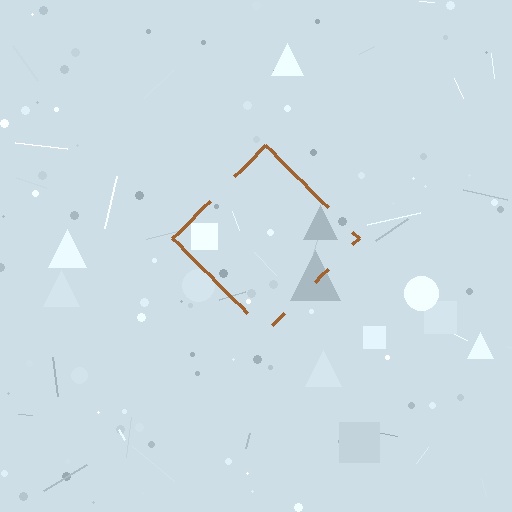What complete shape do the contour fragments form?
The contour fragments form a diamond.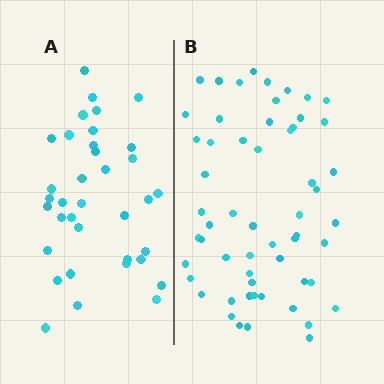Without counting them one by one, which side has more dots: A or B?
Region B (the right region) has more dots.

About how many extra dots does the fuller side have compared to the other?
Region B has approximately 20 more dots than region A.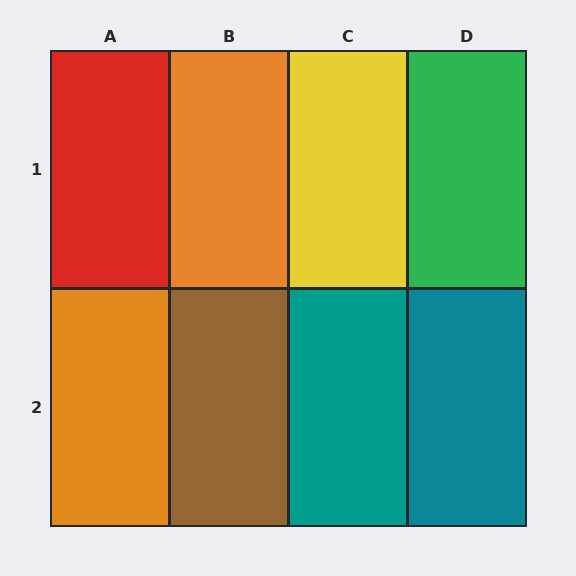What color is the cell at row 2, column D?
Teal.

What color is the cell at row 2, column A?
Orange.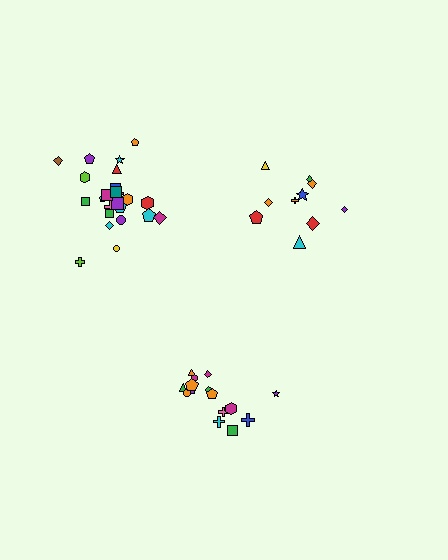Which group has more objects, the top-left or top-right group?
The top-left group.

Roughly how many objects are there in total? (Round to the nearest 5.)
Roughly 50 objects in total.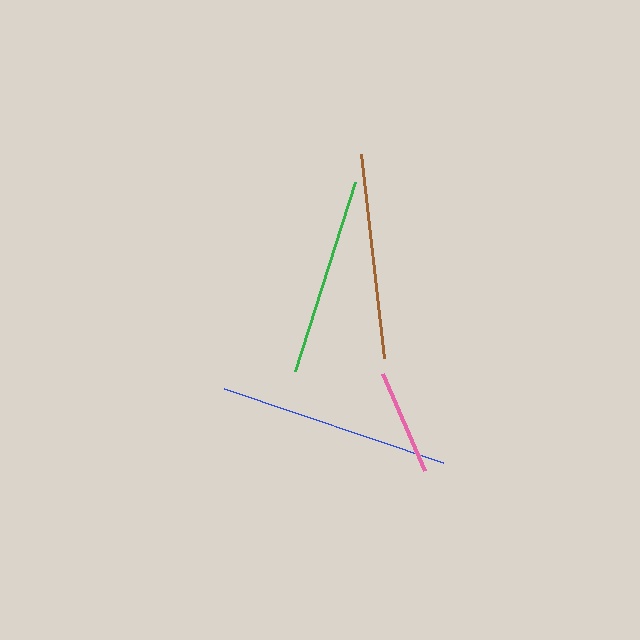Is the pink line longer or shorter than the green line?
The green line is longer than the pink line.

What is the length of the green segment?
The green segment is approximately 198 pixels long.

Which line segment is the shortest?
The pink line is the shortest at approximately 106 pixels.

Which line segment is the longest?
The blue line is the longest at approximately 231 pixels.